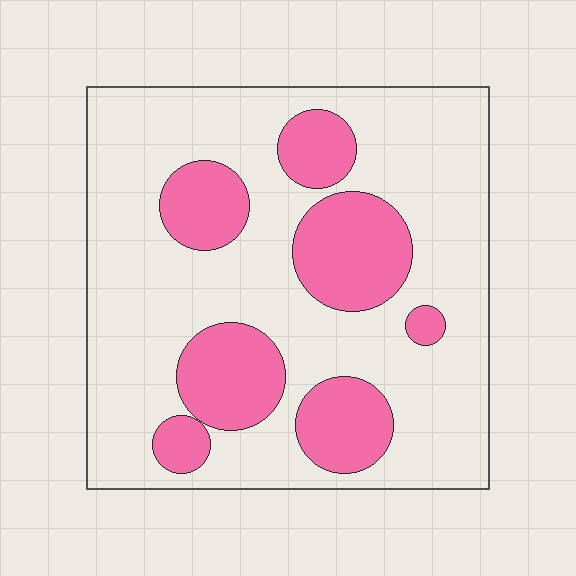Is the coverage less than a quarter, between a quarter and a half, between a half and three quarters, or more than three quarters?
Between a quarter and a half.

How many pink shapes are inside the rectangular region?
7.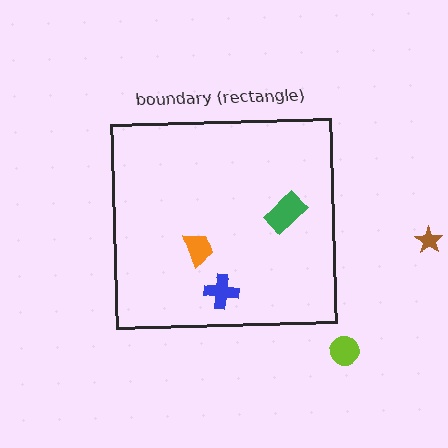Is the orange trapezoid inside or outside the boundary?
Inside.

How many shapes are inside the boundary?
3 inside, 2 outside.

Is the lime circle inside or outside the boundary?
Outside.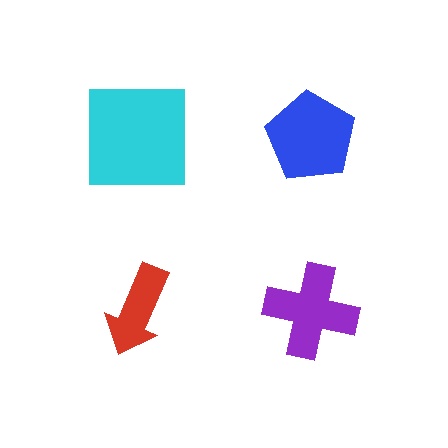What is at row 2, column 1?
A red arrow.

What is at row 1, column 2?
A blue pentagon.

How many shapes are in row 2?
2 shapes.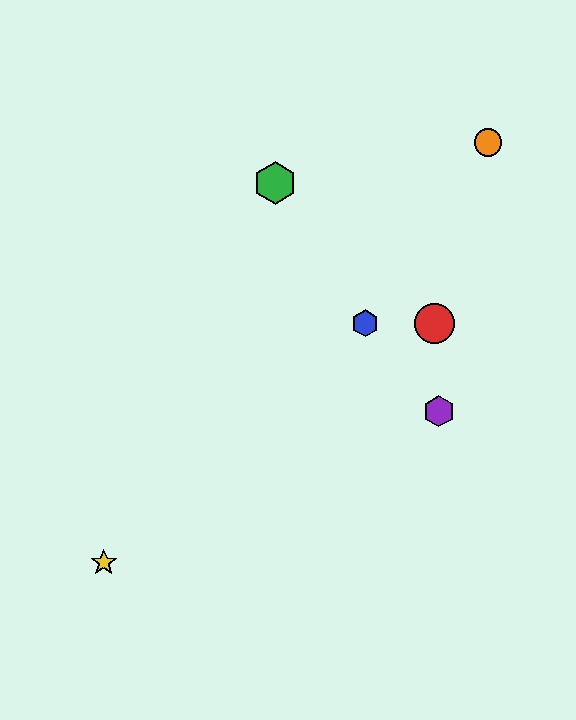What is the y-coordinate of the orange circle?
The orange circle is at y≈142.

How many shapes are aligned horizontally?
2 shapes (the red circle, the blue hexagon) are aligned horizontally.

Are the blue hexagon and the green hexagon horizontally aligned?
No, the blue hexagon is at y≈323 and the green hexagon is at y≈183.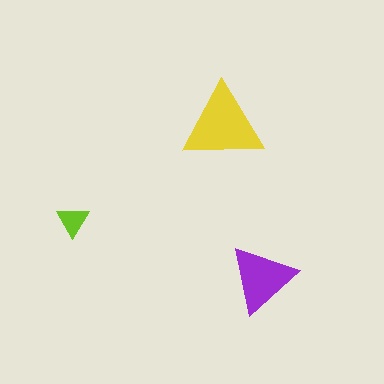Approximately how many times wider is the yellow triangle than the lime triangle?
About 2.5 times wider.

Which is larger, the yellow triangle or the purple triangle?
The yellow one.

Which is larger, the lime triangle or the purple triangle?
The purple one.